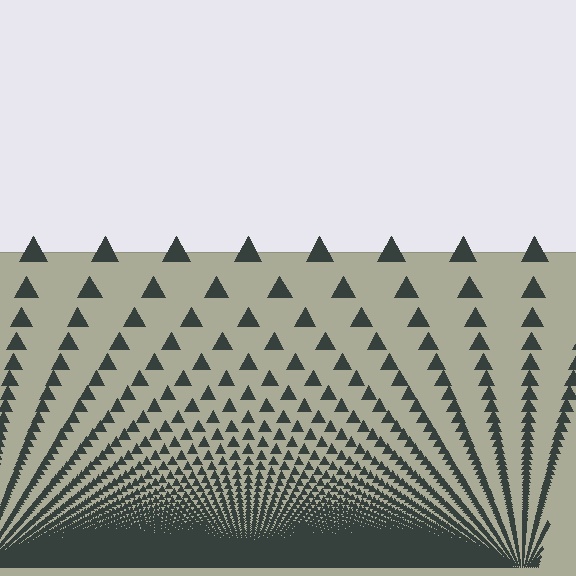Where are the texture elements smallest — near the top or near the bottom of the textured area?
Near the bottom.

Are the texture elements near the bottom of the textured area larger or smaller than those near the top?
Smaller. The gradient is inverted — elements near the bottom are smaller and denser.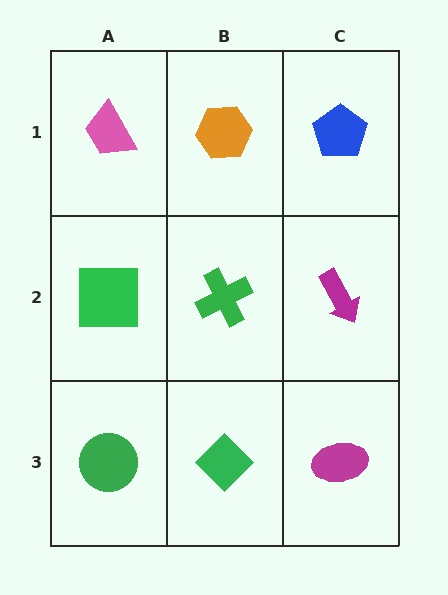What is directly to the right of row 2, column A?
A green cross.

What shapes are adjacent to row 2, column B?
An orange hexagon (row 1, column B), a green diamond (row 3, column B), a green square (row 2, column A), a magenta arrow (row 2, column C).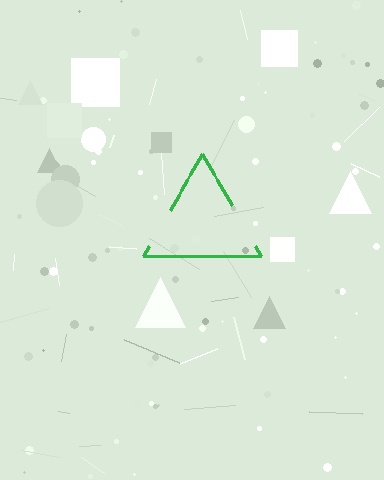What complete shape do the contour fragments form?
The contour fragments form a triangle.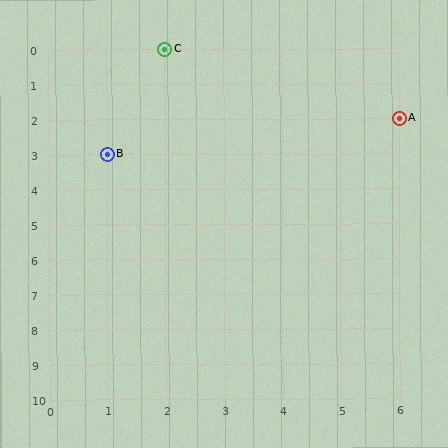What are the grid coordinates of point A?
Point A is at grid coordinates (6, 2).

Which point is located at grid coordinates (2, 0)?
Point C is at (2, 0).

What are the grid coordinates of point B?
Point B is at grid coordinates (1, 3).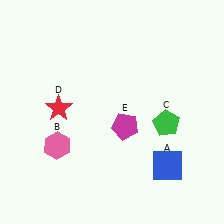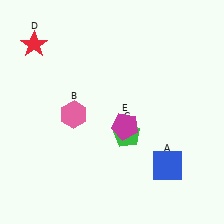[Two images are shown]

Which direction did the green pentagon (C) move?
The green pentagon (C) moved left.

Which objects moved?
The objects that moved are: the pink hexagon (B), the green pentagon (C), the red star (D).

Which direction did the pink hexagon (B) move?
The pink hexagon (B) moved up.